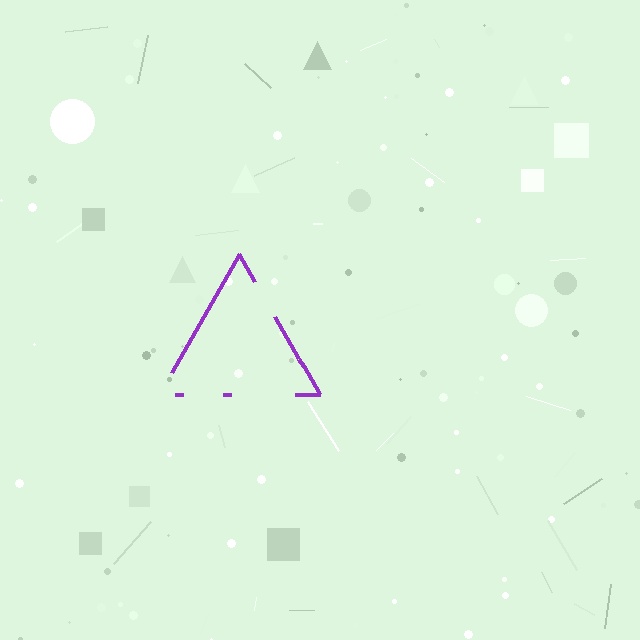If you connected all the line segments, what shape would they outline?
They would outline a triangle.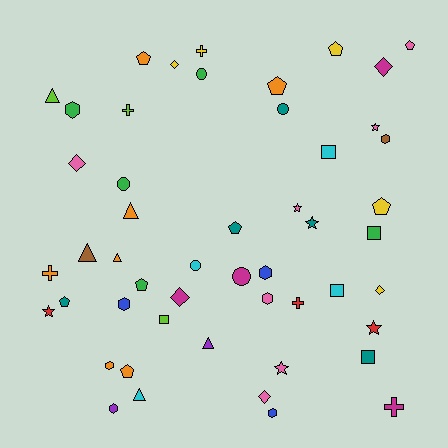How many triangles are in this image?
There are 6 triangles.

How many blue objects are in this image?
There are 3 blue objects.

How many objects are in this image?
There are 50 objects.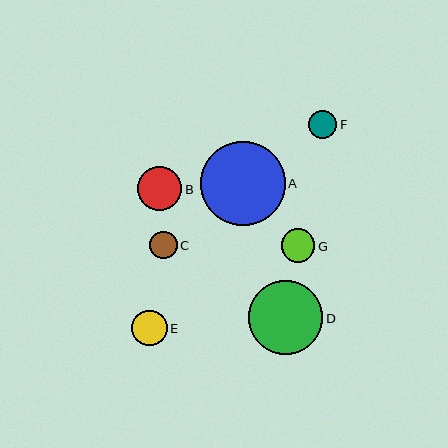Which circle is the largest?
Circle A is the largest with a size of approximately 85 pixels.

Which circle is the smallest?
Circle C is the smallest with a size of approximately 28 pixels.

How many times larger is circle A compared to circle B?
Circle A is approximately 1.9 times the size of circle B.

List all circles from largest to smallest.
From largest to smallest: A, D, B, E, G, F, C.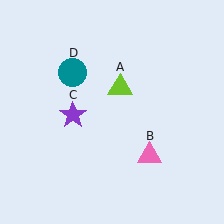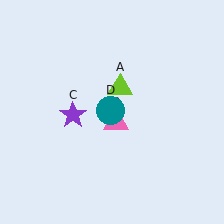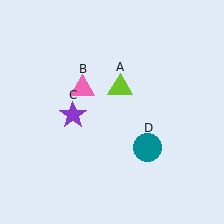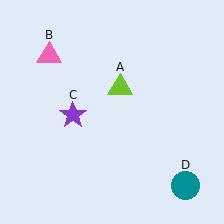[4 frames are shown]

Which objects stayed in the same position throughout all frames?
Lime triangle (object A) and purple star (object C) remained stationary.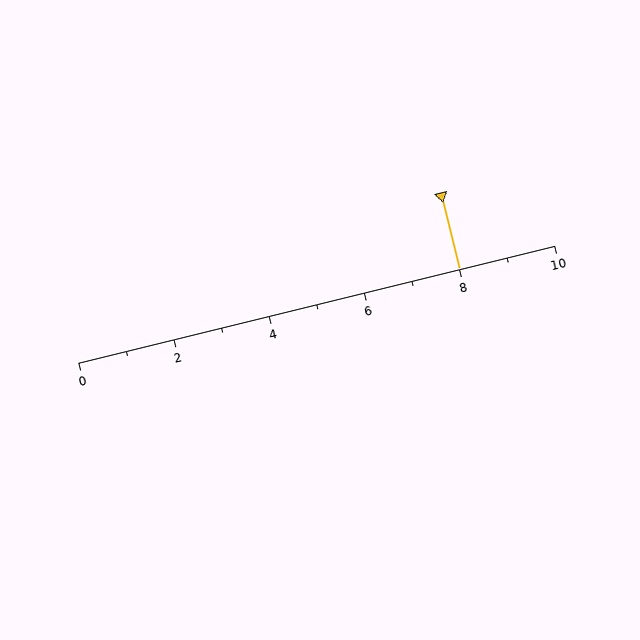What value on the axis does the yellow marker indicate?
The marker indicates approximately 8.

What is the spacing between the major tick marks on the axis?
The major ticks are spaced 2 apart.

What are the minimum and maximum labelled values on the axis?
The axis runs from 0 to 10.